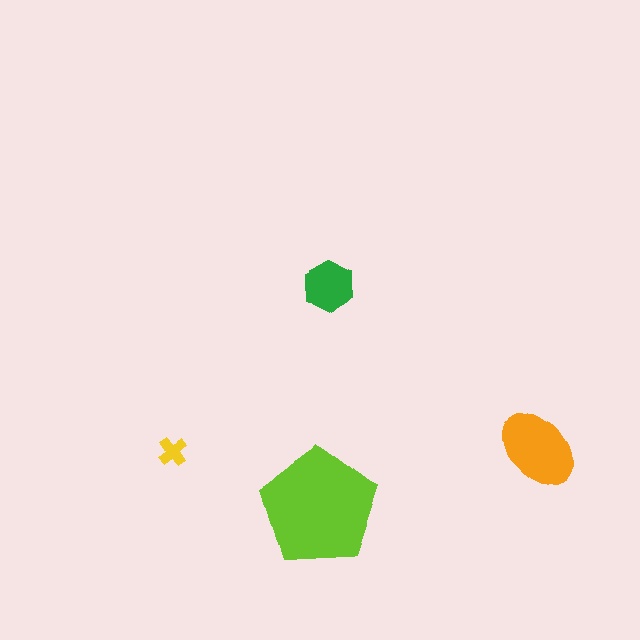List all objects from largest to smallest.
The lime pentagon, the orange ellipse, the green hexagon, the yellow cross.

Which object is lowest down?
The lime pentagon is bottommost.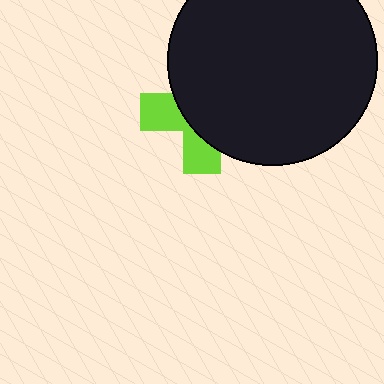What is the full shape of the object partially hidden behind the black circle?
The partially hidden object is a lime cross.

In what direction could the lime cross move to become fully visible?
The lime cross could move left. That would shift it out from behind the black circle entirely.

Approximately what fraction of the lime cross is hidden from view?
Roughly 64% of the lime cross is hidden behind the black circle.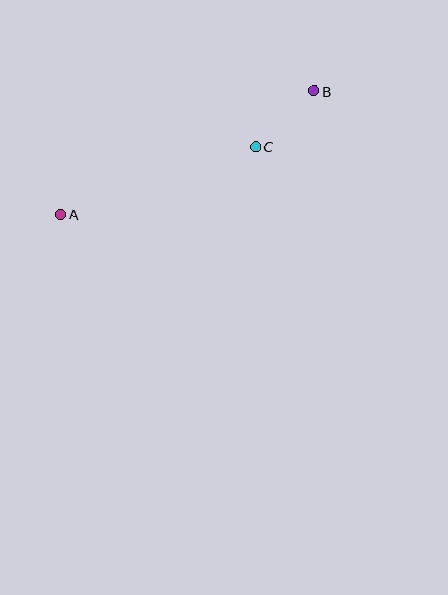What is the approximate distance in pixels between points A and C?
The distance between A and C is approximately 206 pixels.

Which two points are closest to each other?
Points B and C are closest to each other.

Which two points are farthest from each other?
Points A and B are farthest from each other.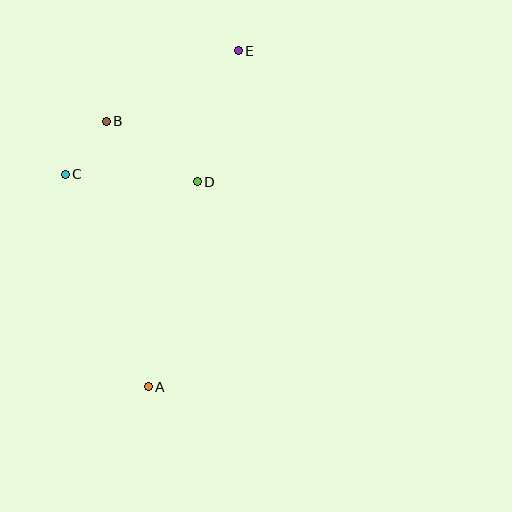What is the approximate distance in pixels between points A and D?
The distance between A and D is approximately 211 pixels.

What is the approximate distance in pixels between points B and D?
The distance between B and D is approximately 109 pixels.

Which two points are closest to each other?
Points B and C are closest to each other.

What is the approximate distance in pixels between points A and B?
The distance between A and B is approximately 269 pixels.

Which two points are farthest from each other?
Points A and E are farthest from each other.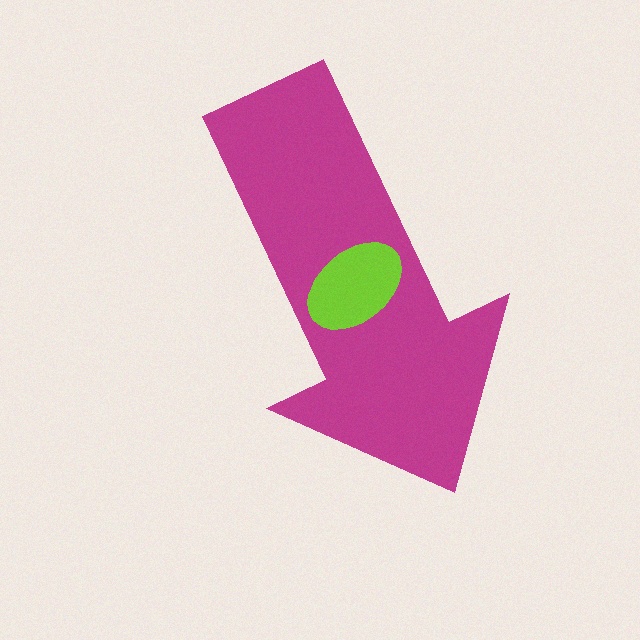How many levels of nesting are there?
2.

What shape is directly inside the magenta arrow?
The lime ellipse.